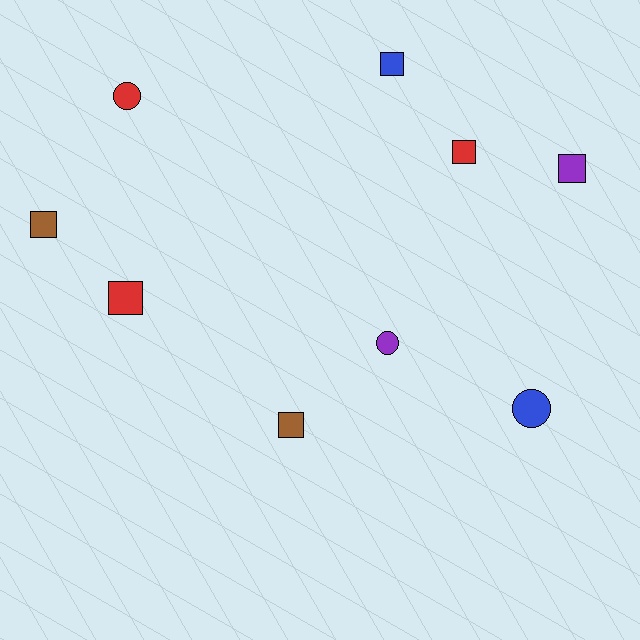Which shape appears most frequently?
Square, with 6 objects.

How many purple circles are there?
There is 1 purple circle.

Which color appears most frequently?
Red, with 3 objects.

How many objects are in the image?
There are 9 objects.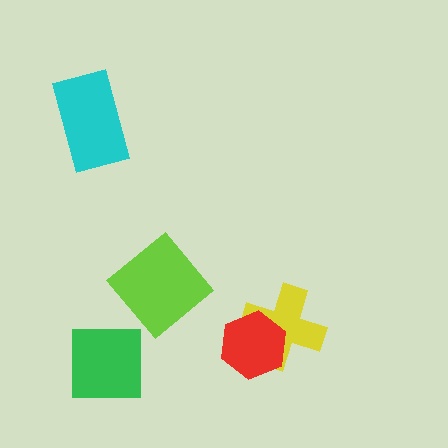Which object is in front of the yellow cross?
The red hexagon is in front of the yellow cross.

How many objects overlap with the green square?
0 objects overlap with the green square.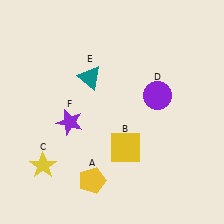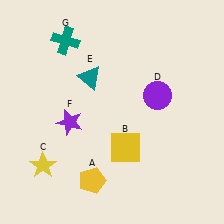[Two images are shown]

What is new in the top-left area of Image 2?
A teal cross (G) was added in the top-left area of Image 2.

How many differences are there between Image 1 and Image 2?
There is 1 difference between the two images.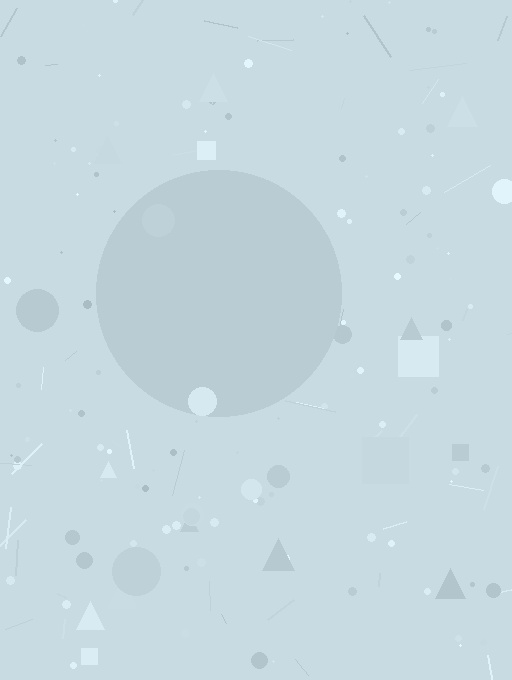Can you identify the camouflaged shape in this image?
The camouflaged shape is a circle.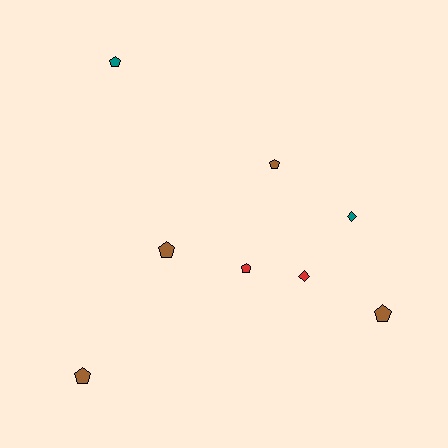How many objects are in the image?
There are 8 objects.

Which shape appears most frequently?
Pentagon, with 6 objects.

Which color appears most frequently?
Brown, with 4 objects.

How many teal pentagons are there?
There is 1 teal pentagon.